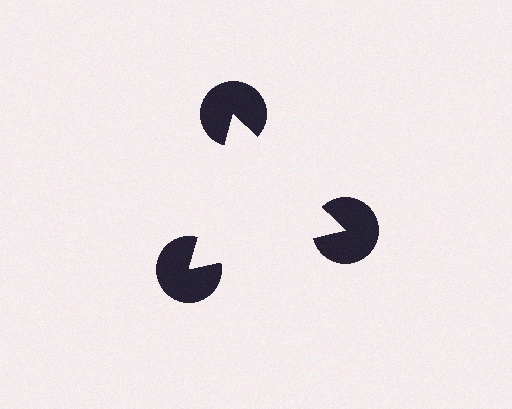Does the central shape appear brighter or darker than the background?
It typically appears slightly brighter than the background, even though no actual brightness change is drawn.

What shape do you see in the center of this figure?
An illusory triangle — its edges are inferred from the aligned wedge cuts in the pac-man discs, not physically drawn.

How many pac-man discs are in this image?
There are 3 — one at each vertex of the illusory triangle.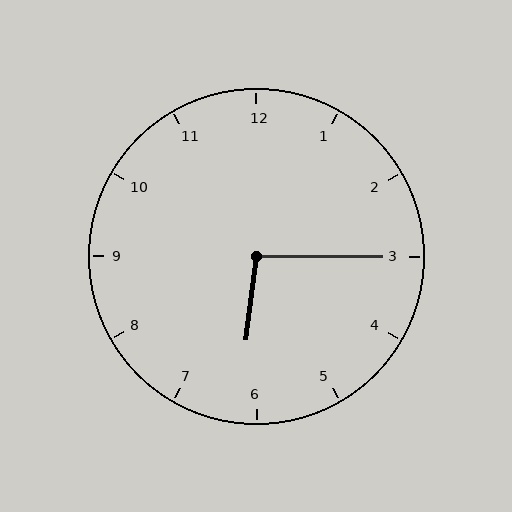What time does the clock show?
6:15.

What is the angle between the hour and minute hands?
Approximately 98 degrees.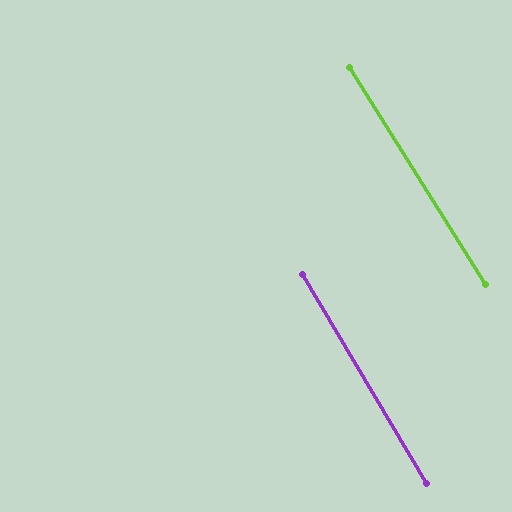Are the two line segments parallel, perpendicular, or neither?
Parallel — their directions differ by only 1.2°.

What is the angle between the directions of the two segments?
Approximately 1 degree.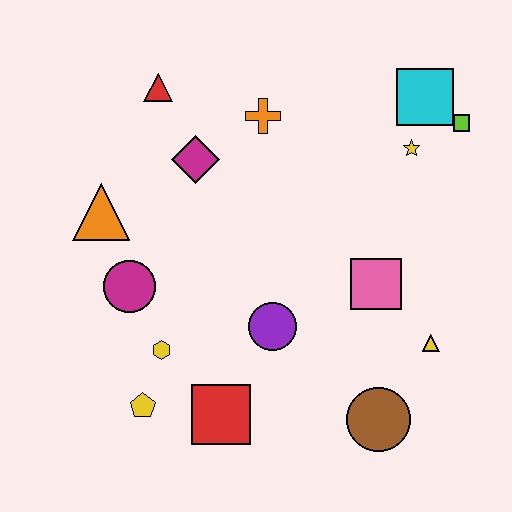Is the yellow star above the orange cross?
No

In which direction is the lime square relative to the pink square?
The lime square is above the pink square.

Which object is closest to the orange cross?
The magenta diamond is closest to the orange cross.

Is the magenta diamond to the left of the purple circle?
Yes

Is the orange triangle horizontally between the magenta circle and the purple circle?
No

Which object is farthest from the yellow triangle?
The red triangle is farthest from the yellow triangle.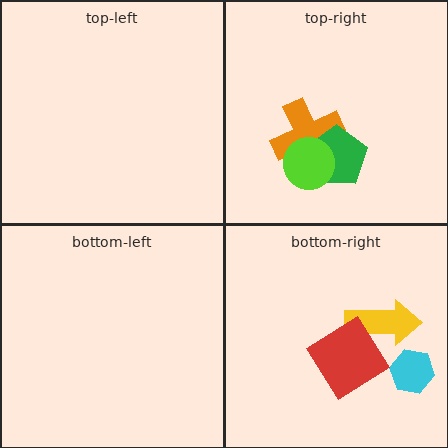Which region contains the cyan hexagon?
The bottom-right region.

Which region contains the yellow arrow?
The bottom-right region.